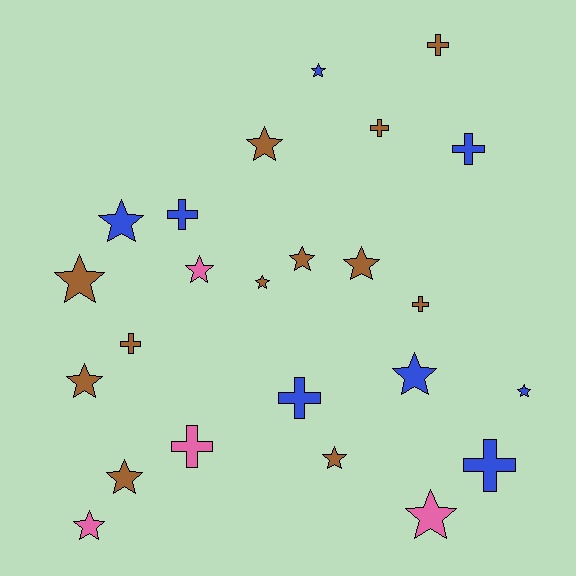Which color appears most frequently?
Brown, with 12 objects.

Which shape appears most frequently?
Star, with 15 objects.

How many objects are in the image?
There are 24 objects.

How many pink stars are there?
There are 3 pink stars.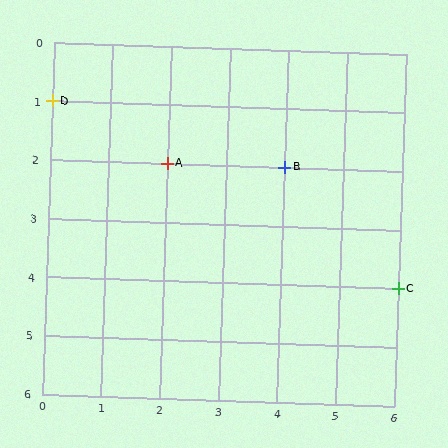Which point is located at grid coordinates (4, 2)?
Point B is at (4, 2).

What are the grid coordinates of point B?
Point B is at grid coordinates (4, 2).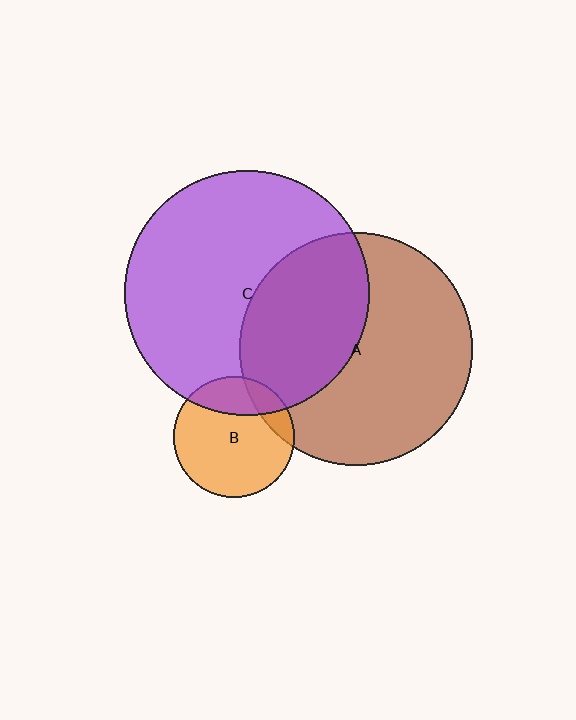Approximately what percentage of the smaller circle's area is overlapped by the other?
Approximately 40%.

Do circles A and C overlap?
Yes.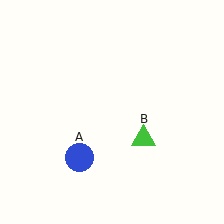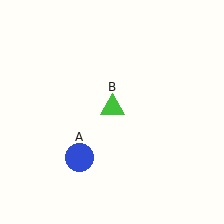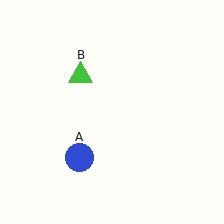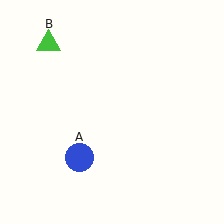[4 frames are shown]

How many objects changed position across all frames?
1 object changed position: green triangle (object B).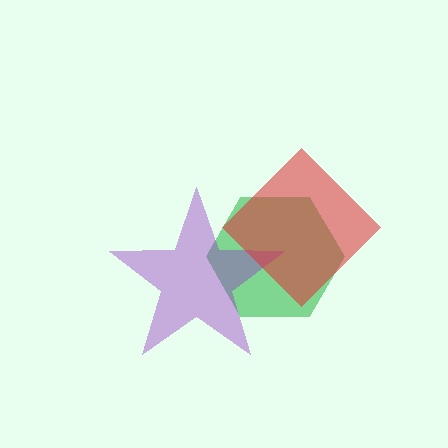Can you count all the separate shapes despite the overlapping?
Yes, there are 3 separate shapes.